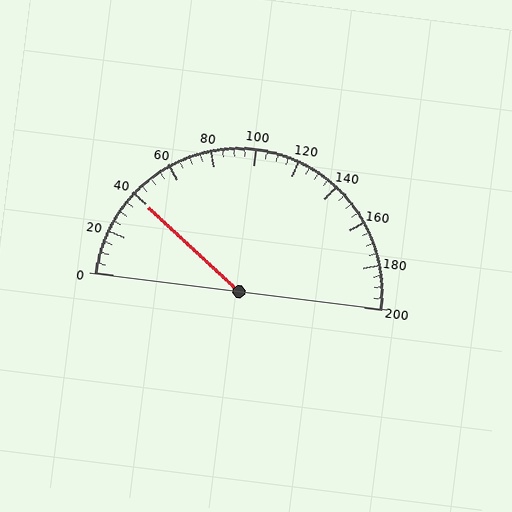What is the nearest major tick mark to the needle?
The nearest major tick mark is 40.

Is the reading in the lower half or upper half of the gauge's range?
The reading is in the lower half of the range (0 to 200).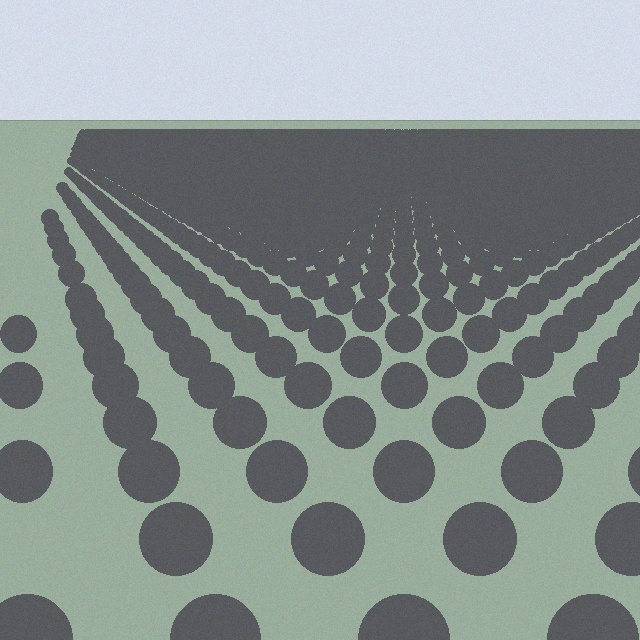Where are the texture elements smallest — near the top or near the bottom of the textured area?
Near the top.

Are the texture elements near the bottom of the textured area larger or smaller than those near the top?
Larger. Near the bottom, elements are closer to the viewer and appear at a bigger on-screen size.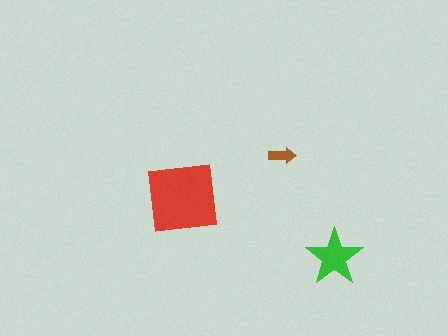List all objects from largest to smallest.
The red square, the green star, the brown arrow.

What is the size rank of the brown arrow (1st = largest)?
3rd.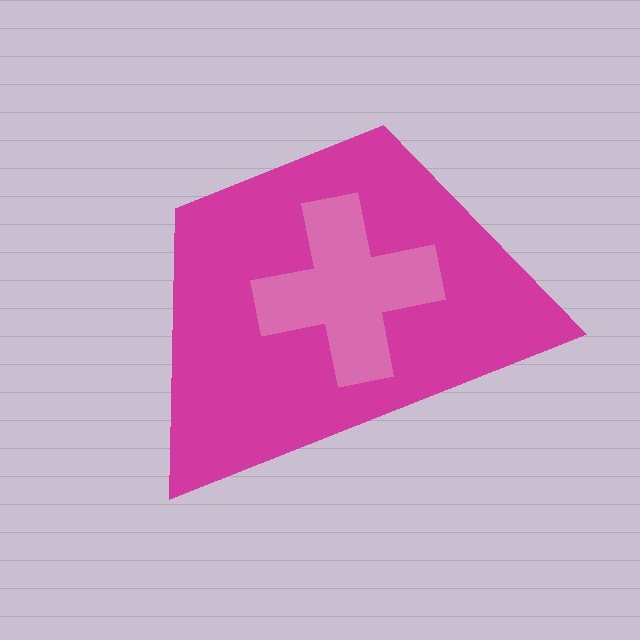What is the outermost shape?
The magenta trapezoid.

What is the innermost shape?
The pink cross.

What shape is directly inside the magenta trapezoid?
The pink cross.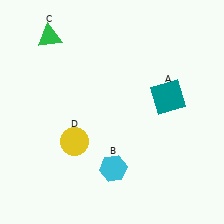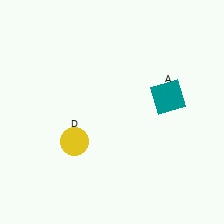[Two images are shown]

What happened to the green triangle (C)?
The green triangle (C) was removed in Image 2. It was in the top-left area of Image 1.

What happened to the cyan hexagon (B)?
The cyan hexagon (B) was removed in Image 2. It was in the bottom-right area of Image 1.